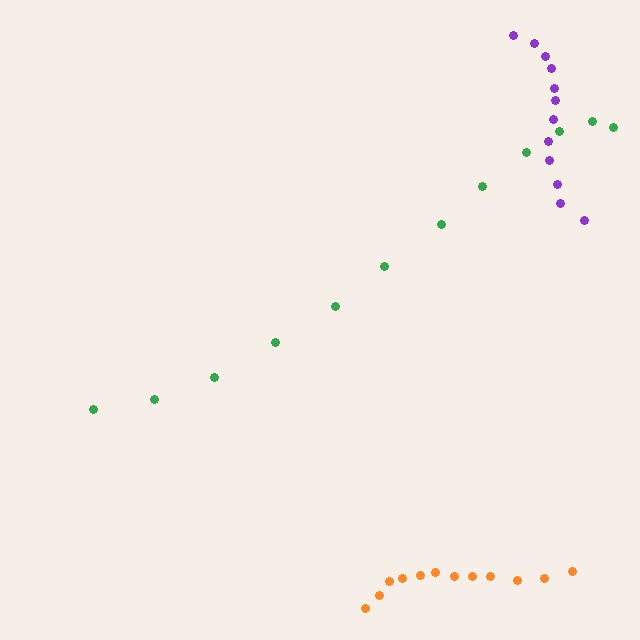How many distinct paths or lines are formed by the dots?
There are 3 distinct paths.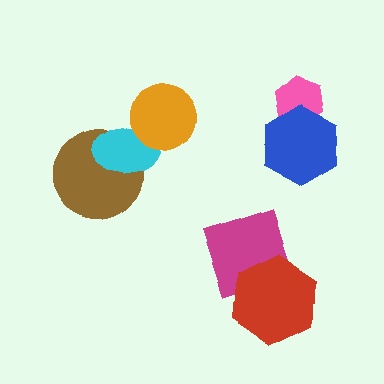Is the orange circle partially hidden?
No, no other shape covers it.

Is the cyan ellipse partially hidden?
Yes, it is partially covered by another shape.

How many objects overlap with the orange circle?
1 object overlaps with the orange circle.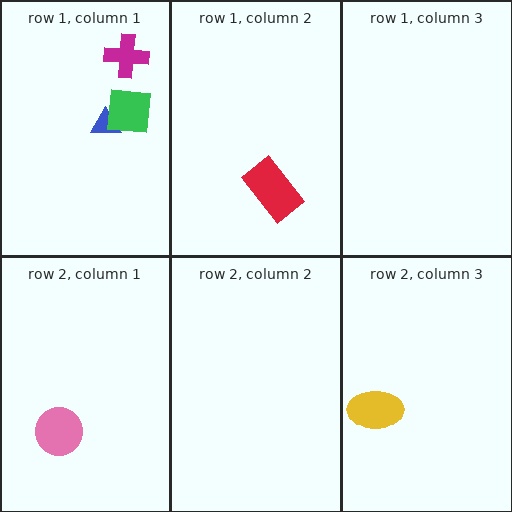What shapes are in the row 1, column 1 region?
The blue triangle, the green square, the magenta cross.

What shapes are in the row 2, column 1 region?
The pink circle.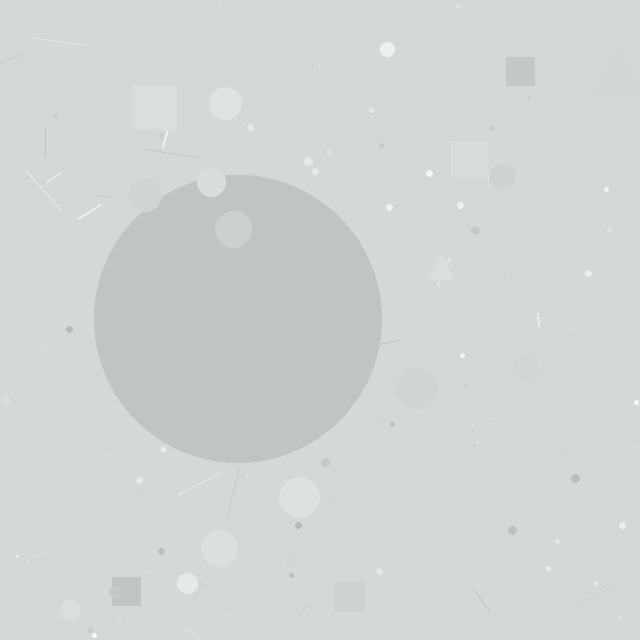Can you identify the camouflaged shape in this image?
The camouflaged shape is a circle.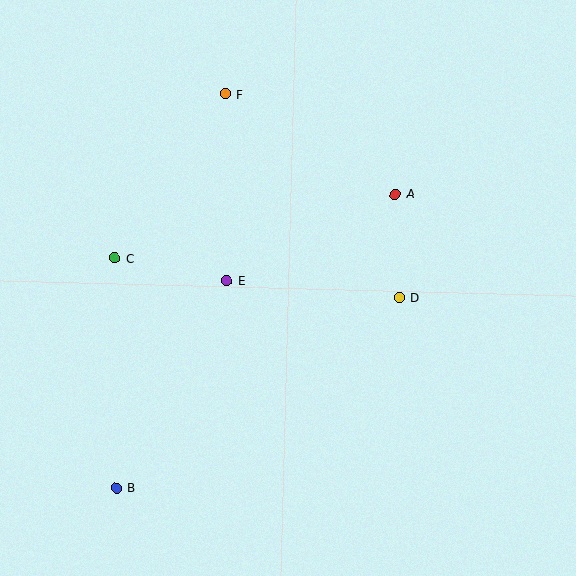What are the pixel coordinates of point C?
Point C is at (115, 258).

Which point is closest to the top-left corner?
Point F is closest to the top-left corner.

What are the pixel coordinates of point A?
Point A is at (395, 194).